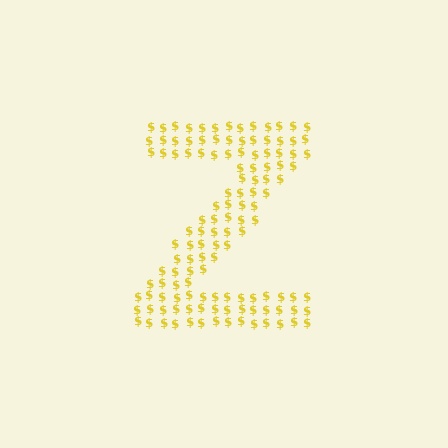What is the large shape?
The large shape is the letter Z.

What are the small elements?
The small elements are dollar signs.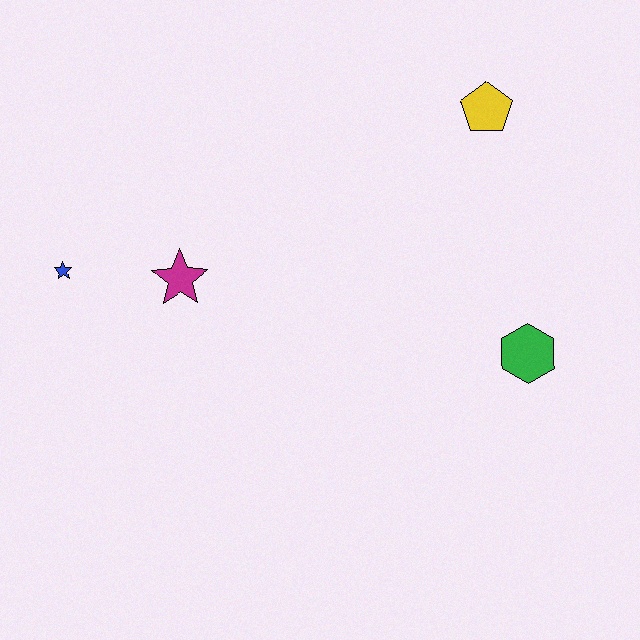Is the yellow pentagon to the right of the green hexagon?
No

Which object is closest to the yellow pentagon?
The green hexagon is closest to the yellow pentagon.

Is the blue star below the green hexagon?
No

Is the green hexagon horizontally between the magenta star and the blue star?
No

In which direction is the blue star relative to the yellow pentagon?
The blue star is to the left of the yellow pentagon.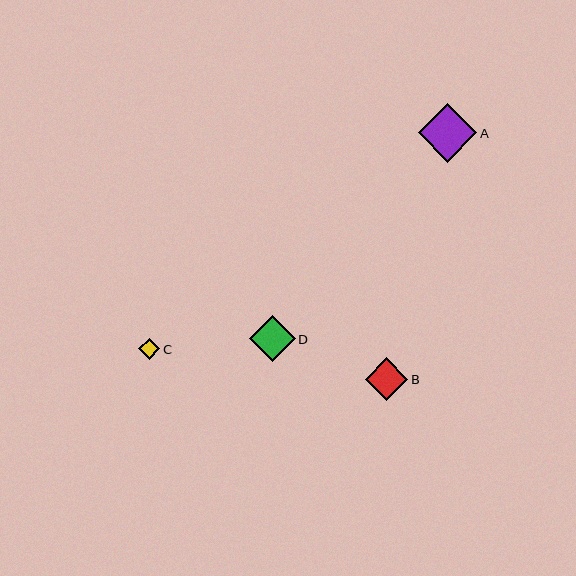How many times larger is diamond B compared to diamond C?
Diamond B is approximately 2.0 times the size of diamond C.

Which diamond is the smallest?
Diamond C is the smallest with a size of approximately 21 pixels.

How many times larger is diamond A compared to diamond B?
Diamond A is approximately 1.4 times the size of diamond B.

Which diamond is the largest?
Diamond A is the largest with a size of approximately 59 pixels.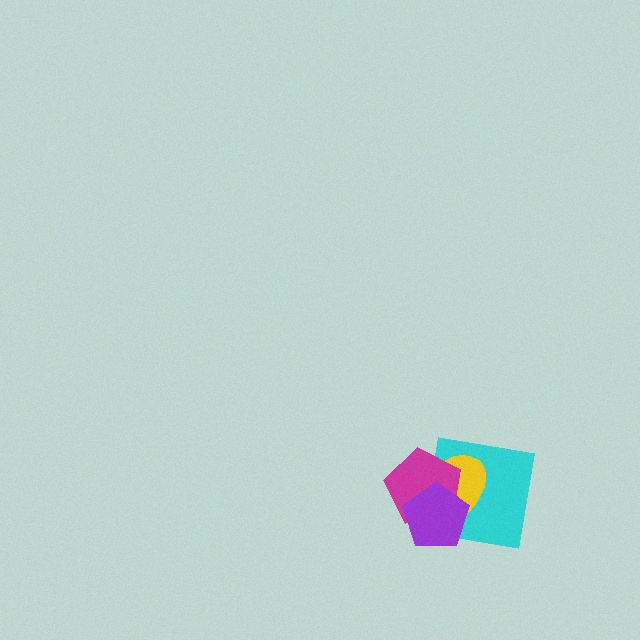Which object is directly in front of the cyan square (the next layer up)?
The yellow ellipse is directly in front of the cyan square.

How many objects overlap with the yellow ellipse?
3 objects overlap with the yellow ellipse.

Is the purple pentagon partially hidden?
No, no other shape covers it.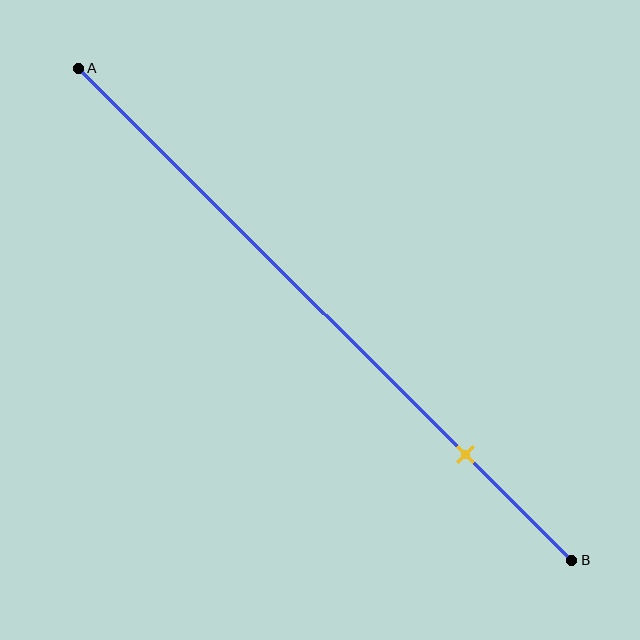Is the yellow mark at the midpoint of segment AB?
No, the mark is at about 80% from A, not at the 50% midpoint.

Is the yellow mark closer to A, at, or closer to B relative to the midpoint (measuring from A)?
The yellow mark is closer to point B than the midpoint of segment AB.